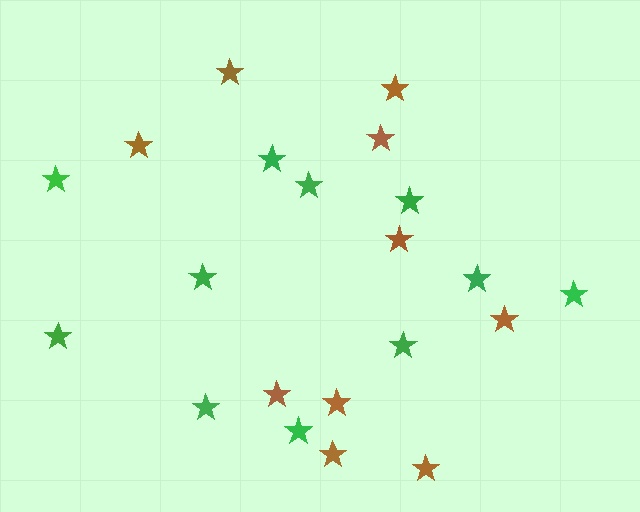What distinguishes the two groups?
There are 2 groups: one group of green stars (11) and one group of brown stars (10).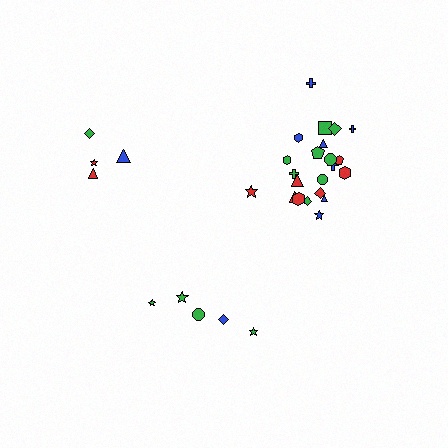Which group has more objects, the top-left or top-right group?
The top-right group.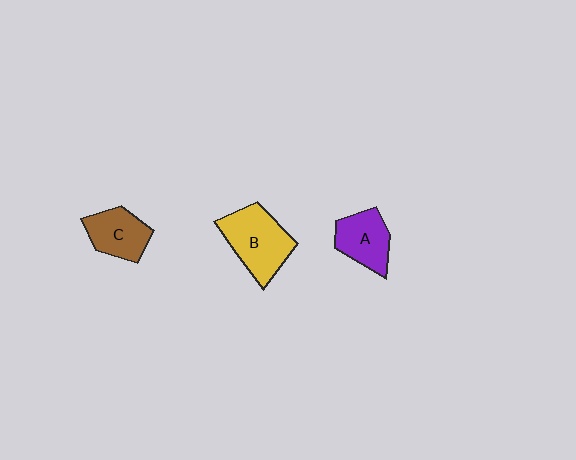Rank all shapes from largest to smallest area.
From largest to smallest: B (yellow), A (purple), C (brown).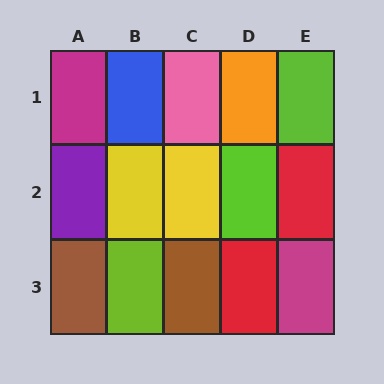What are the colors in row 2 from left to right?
Purple, yellow, yellow, lime, red.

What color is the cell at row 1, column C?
Pink.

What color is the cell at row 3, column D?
Red.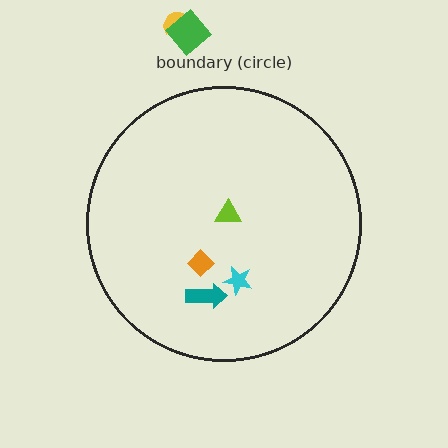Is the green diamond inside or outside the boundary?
Outside.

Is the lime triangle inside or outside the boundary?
Inside.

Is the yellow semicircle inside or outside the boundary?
Outside.